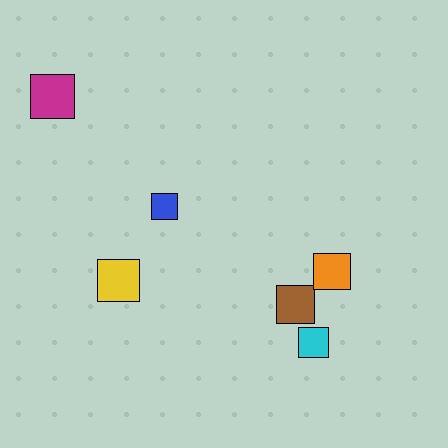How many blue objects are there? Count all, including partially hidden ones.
There is 1 blue object.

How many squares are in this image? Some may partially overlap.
There are 6 squares.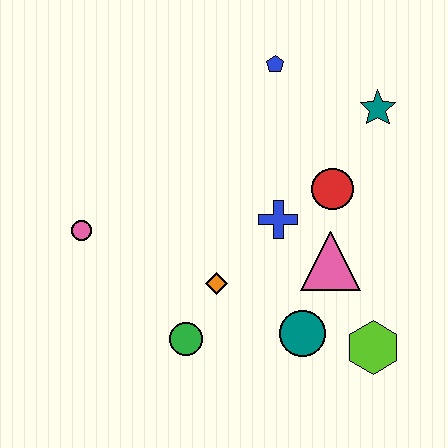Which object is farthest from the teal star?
The pink circle is farthest from the teal star.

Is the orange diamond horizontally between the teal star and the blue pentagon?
No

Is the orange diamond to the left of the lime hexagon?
Yes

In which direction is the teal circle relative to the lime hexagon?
The teal circle is to the left of the lime hexagon.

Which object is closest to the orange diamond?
The green circle is closest to the orange diamond.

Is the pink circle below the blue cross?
Yes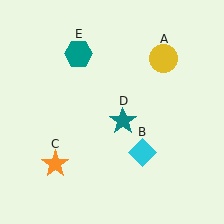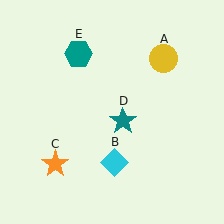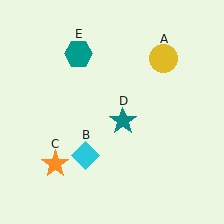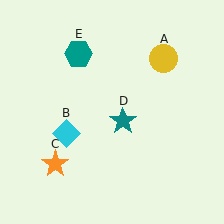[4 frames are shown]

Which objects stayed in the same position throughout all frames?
Yellow circle (object A) and orange star (object C) and teal star (object D) and teal hexagon (object E) remained stationary.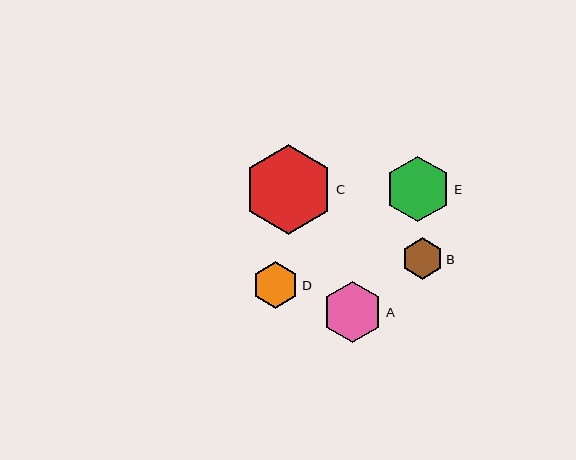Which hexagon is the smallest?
Hexagon B is the smallest with a size of approximately 42 pixels.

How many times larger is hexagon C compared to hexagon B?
Hexagon C is approximately 2.2 times the size of hexagon B.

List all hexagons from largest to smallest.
From largest to smallest: C, E, A, D, B.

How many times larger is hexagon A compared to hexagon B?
Hexagon A is approximately 1.5 times the size of hexagon B.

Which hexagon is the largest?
Hexagon C is the largest with a size of approximately 89 pixels.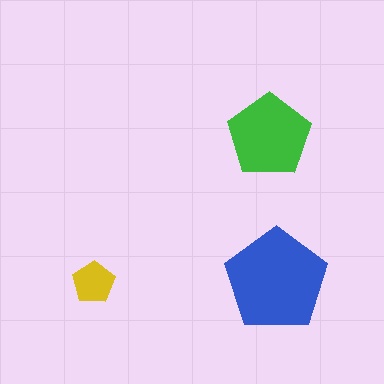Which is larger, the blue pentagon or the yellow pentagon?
The blue one.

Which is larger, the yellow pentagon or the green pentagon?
The green one.